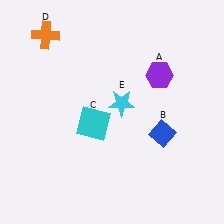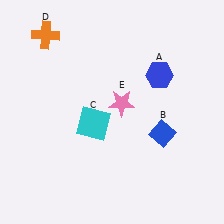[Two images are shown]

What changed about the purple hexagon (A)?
In Image 1, A is purple. In Image 2, it changed to blue.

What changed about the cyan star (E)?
In Image 1, E is cyan. In Image 2, it changed to pink.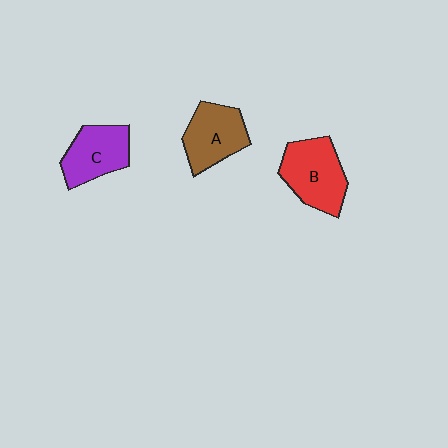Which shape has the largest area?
Shape B (red).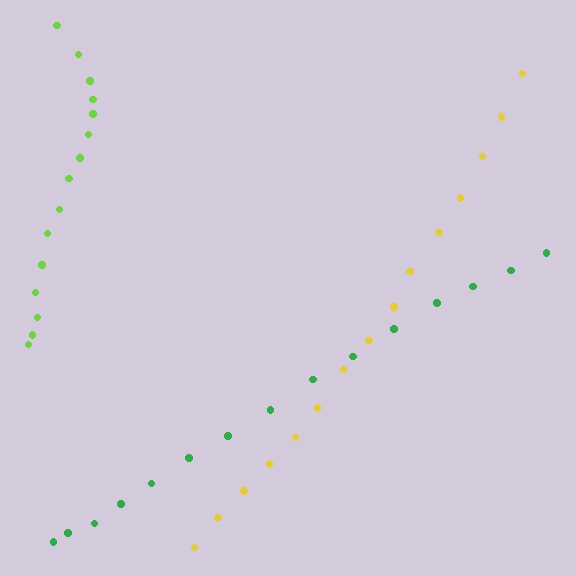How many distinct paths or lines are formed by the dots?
There are 3 distinct paths.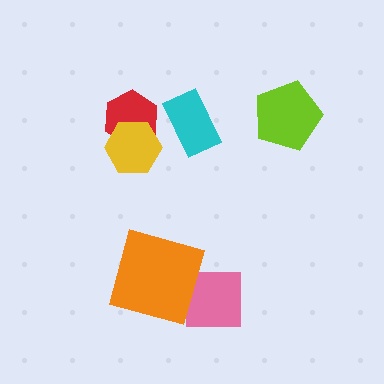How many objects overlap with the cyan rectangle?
0 objects overlap with the cyan rectangle.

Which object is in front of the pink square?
The orange square is in front of the pink square.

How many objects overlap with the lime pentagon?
0 objects overlap with the lime pentagon.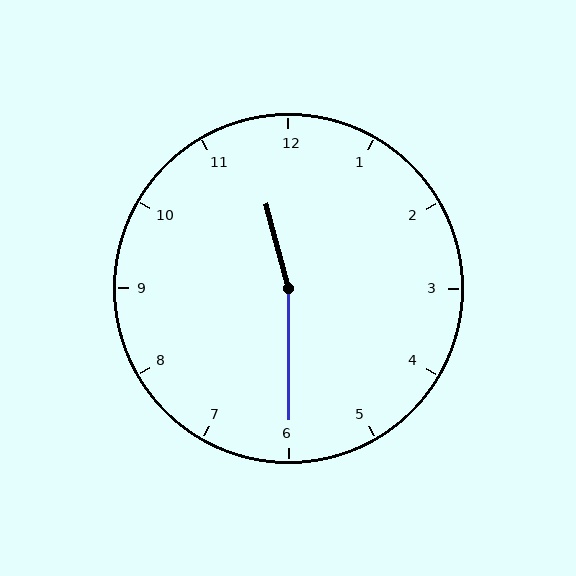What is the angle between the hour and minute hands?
Approximately 165 degrees.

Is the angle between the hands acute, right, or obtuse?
It is obtuse.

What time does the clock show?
11:30.